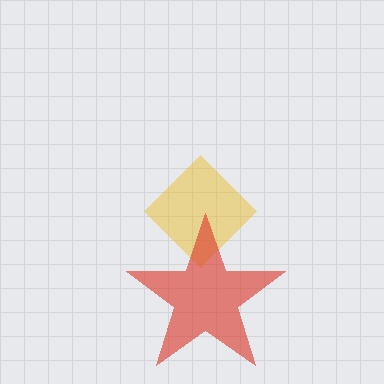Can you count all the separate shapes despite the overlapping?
Yes, there are 2 separate shapes.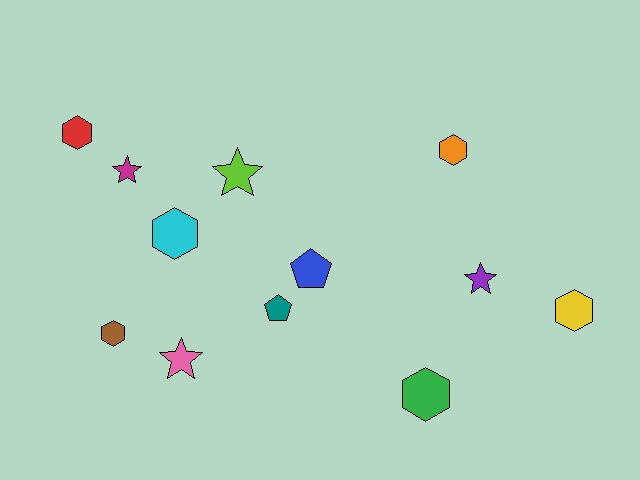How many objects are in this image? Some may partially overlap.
There are 12 objects.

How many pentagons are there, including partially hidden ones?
There are 2 pentagons.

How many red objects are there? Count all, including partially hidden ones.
There is 1 red object.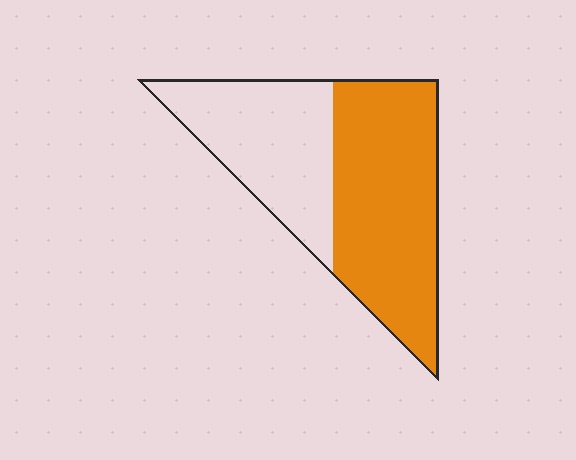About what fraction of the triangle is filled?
About three fifths (3/5).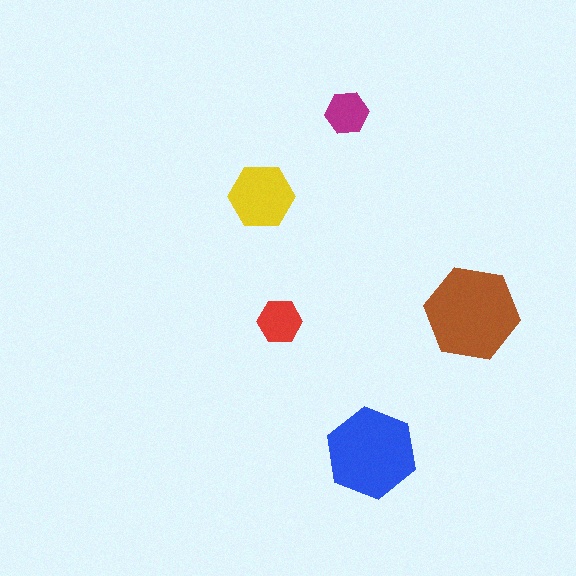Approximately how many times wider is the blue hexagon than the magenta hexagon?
About 2 times wider.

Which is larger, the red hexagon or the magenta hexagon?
The red one.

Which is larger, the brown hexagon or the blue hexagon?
The brown one.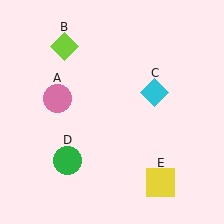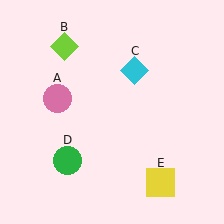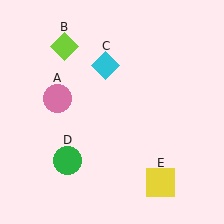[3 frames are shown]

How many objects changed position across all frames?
1 object changed position: cyan diamond (object C).